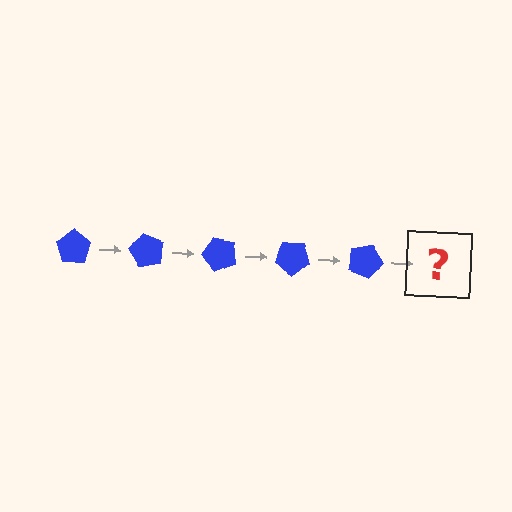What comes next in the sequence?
The next element should be a blue pentagon rotated 300 degrees.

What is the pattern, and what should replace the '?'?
The pattern is that the pentagon rotates 60 degrees each step. The '?' should be a blue pentagon rotated 300 degrees.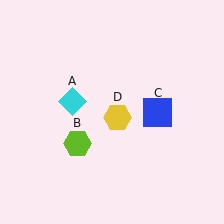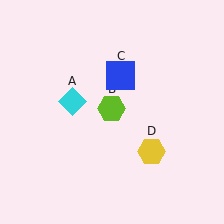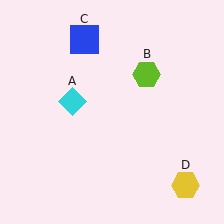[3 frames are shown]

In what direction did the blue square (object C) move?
The blue square (object C) moved up and to the left.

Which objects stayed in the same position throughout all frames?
Cyan diamond (object A) remained stationary.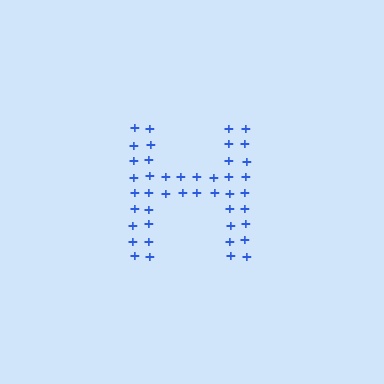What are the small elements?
The small elements are plus signs.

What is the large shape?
The large shape is the letter H.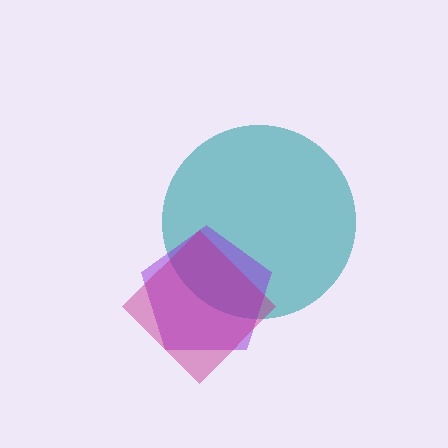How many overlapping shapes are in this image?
There are 3 overlapping shapes in the image.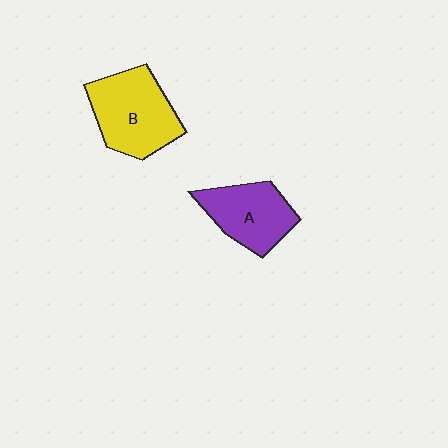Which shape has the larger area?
Shape B (yellow).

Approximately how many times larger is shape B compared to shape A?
Approximately 1.2 times.